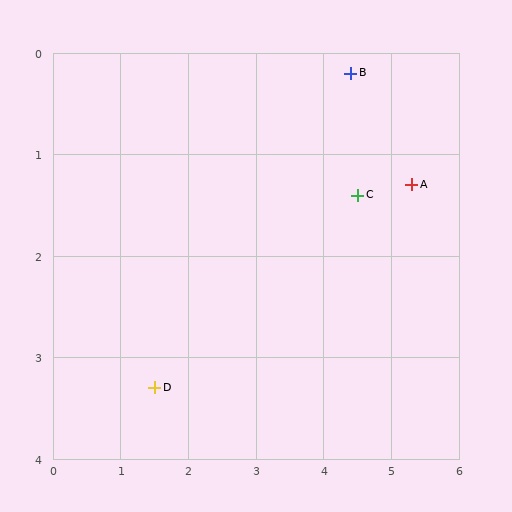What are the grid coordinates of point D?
Point D is at approximately (1.5, 3.3).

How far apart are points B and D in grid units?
Points B and D are about 4.2 grid units apart.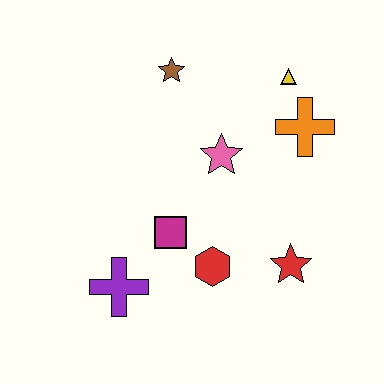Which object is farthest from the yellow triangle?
The purple cross is farthest from the yellow triangle.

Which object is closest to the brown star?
The pink star is closest to the brown star.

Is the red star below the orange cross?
Yes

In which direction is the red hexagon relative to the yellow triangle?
The red hexagon is below the yellow triangle.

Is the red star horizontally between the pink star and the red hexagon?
No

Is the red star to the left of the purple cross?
No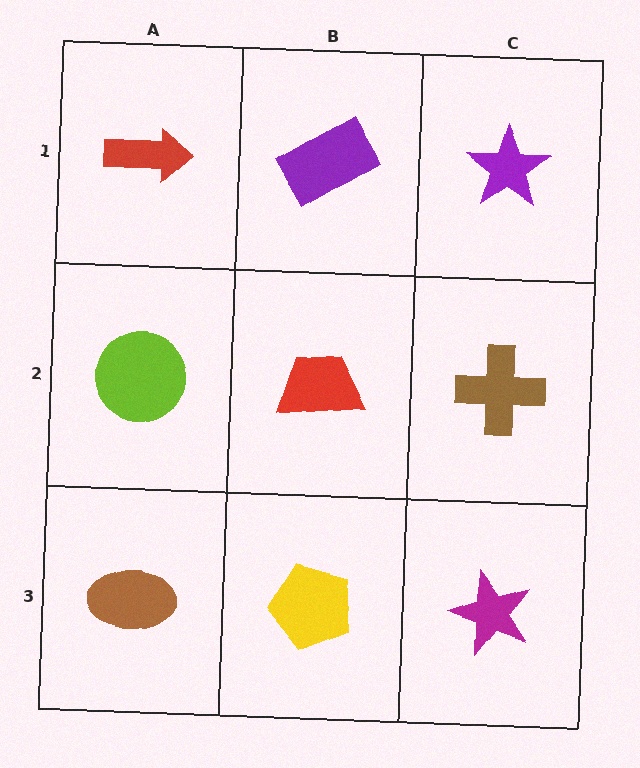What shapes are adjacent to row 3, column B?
A red trapezoid (row 2, column B), a brown ellipse (row 3, column A), a magenta star (row 3, column C).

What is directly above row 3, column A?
A lime circle.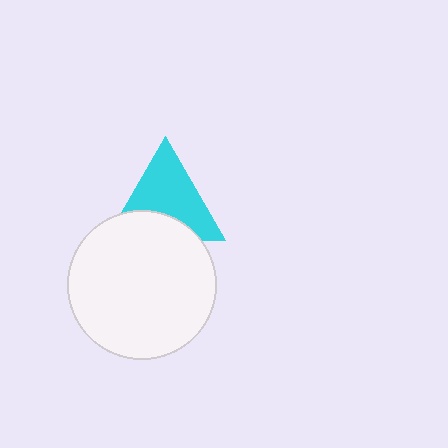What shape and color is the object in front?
The object in front is a white circle.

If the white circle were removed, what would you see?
You would see the complete cyan triangle.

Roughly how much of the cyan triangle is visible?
Most of it is visible (roughly 65%).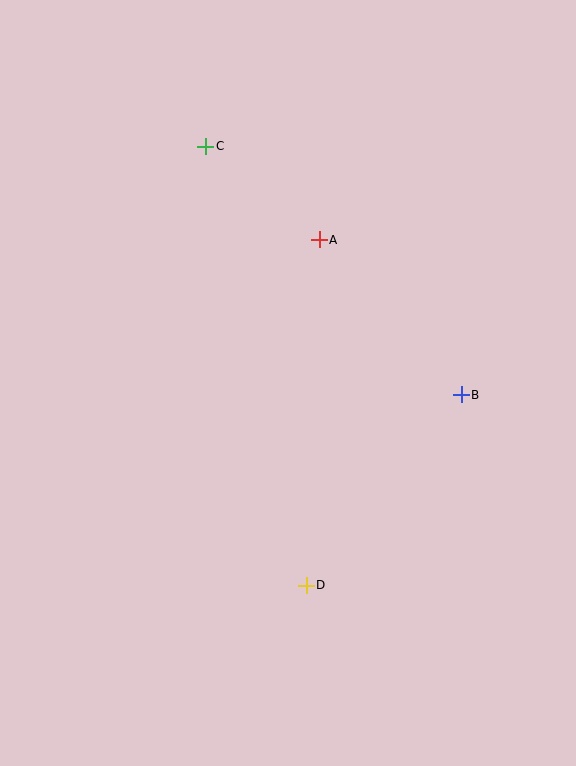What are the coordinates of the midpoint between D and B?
The midpoint between D and B is at (384, 490).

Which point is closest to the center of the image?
Point A at (319, 240) is closest to the center.